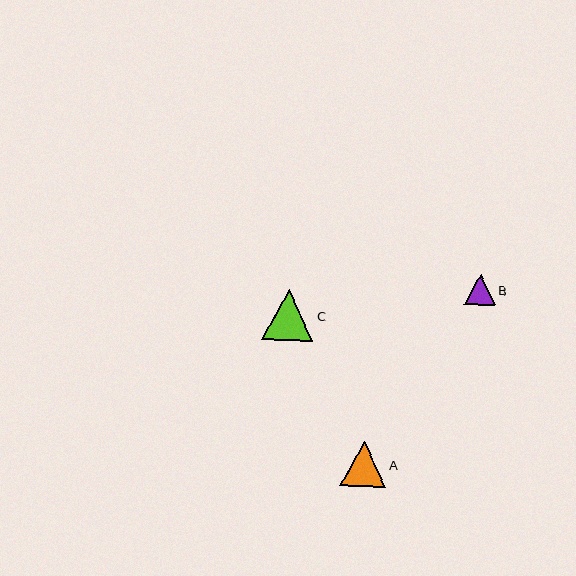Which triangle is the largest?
Triangle C is the largest with a size of approximately 51 pixels.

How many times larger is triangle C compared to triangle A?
Triangle C is approximately 1.1 times the size of triangle A.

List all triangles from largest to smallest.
From largest to smallest: C, A, B.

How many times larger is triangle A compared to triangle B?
Triangle A is approximately 1.5 times the size of triangle B.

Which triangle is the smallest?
Triangle B is the smallest with a size of approximately 31 pixels.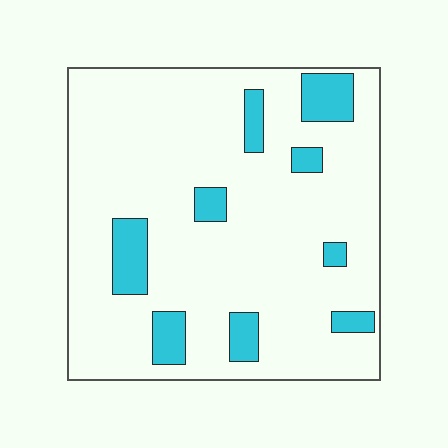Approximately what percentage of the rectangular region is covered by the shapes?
Approximately 15%.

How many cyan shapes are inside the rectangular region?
9.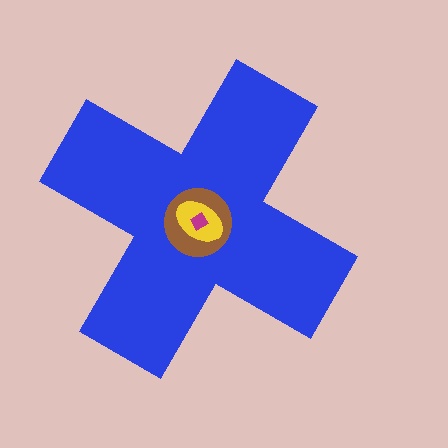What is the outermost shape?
The blue cross.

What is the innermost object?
The magenta square.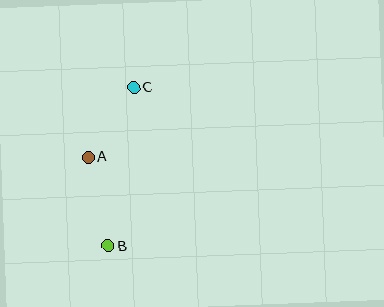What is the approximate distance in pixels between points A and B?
The distance between A and B is approximately 91 pixels.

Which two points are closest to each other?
Points A and C are closest to each other.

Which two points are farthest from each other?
Points B and C are farthest from each other.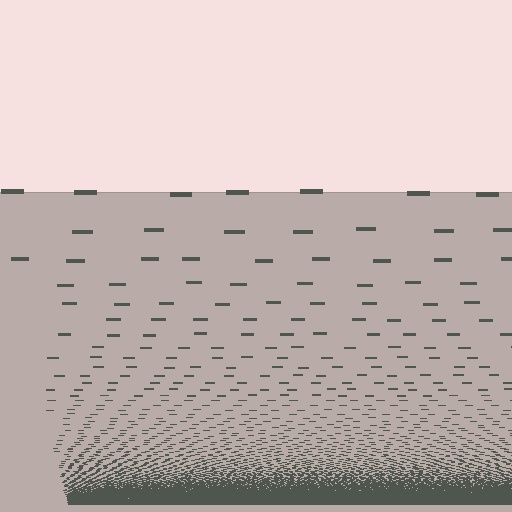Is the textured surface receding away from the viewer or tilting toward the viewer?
The surface appears to tilt toward the viewer. Texture elements get larger and sparser toward the top.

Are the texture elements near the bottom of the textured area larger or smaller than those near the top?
Smaller. The gradient is inverted — elements near the bottom are smaller and denser.